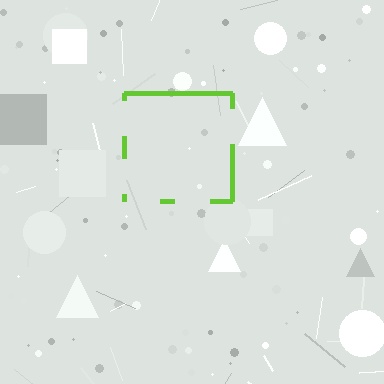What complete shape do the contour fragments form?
The contour fragments form a square.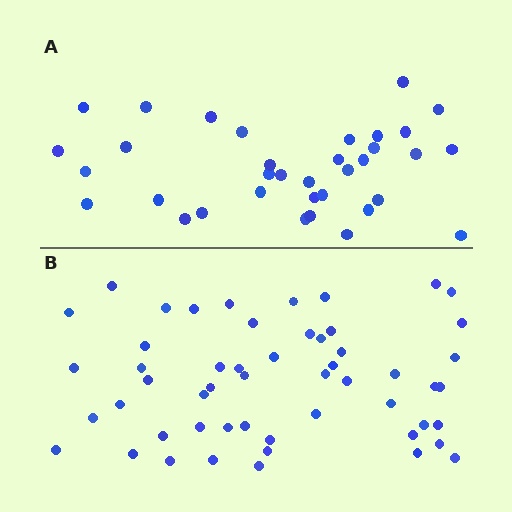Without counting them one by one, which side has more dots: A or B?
Region B (the bottom region) has more dots.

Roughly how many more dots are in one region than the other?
Region B has approximately 20 more dots than region A.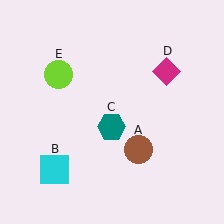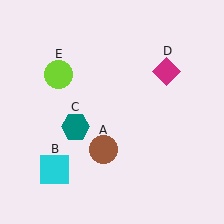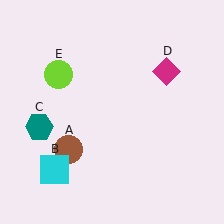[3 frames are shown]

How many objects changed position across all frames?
2 objects changed position: brown circle (object A), teal hexagon (object C).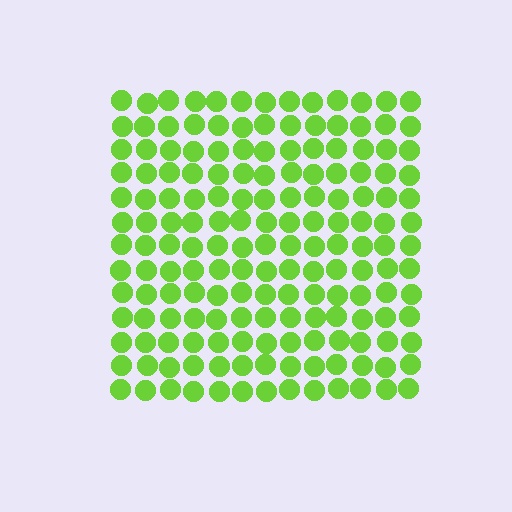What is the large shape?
The large shape is a square.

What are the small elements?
The small elements are circles.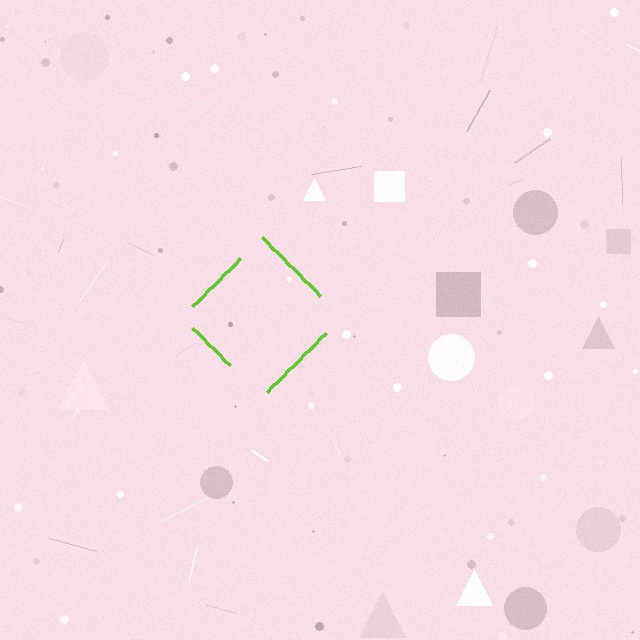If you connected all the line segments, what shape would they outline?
They would outline a diamond.